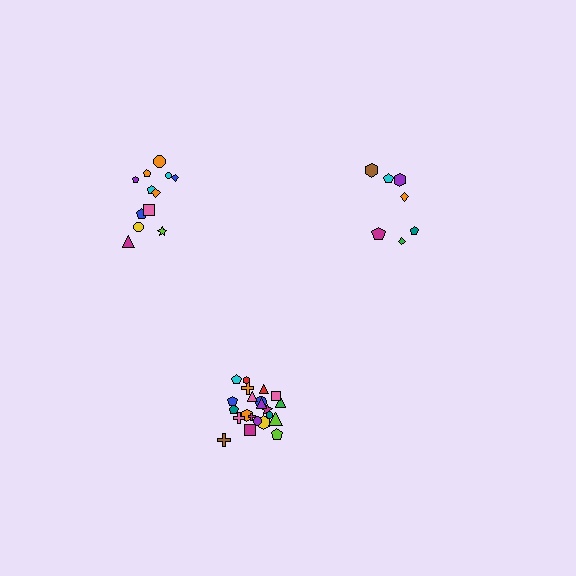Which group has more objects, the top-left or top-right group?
The top-left group.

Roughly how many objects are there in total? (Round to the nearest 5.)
Roughly 40 objects in total.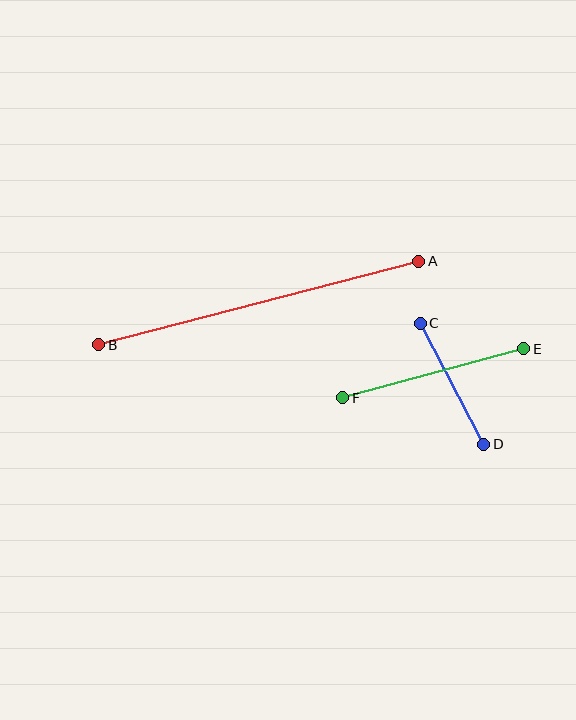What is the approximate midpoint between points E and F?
The midpoint is at approximately (433, 373) pixels.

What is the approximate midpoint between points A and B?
The midpoint is at approximately (259, 303) pixels.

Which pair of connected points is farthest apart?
Points A and B are farthest apart.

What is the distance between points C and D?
The distance is approximately 136 pixels.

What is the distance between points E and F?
The distance is approximately 187 pixels.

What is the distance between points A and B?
The distance is approximately 330 pixels.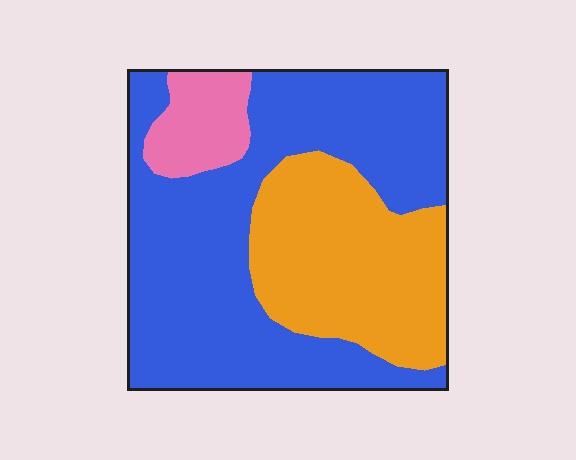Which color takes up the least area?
Pink, at roughly 10%.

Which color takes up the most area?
Blue, at roughly 60%.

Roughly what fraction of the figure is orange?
Orange takes up between a sixth and a third of the figure.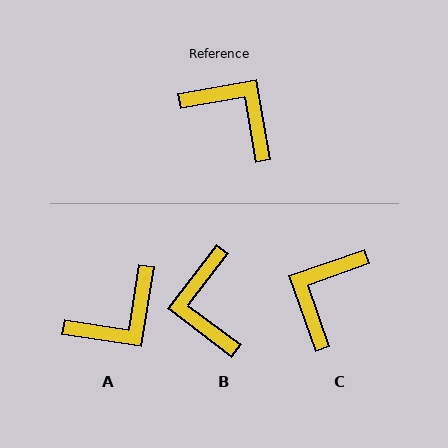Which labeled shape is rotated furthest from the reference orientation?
B, about 133 degrees away.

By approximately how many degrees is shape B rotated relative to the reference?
Approximately 133 degrees counter-clockwise.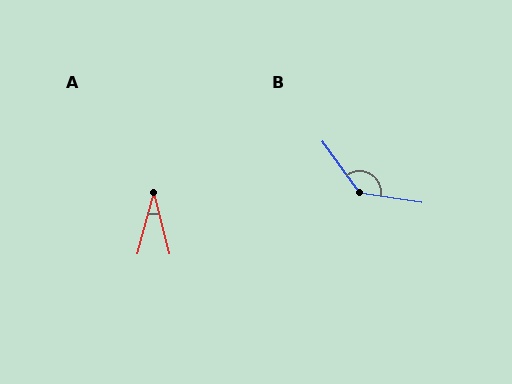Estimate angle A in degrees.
Approximately 29 degrees.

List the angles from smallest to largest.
A (29°), B (134°).